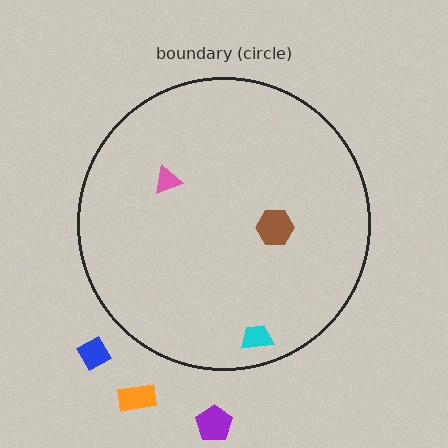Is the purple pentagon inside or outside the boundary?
Outside.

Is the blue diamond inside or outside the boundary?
Outside.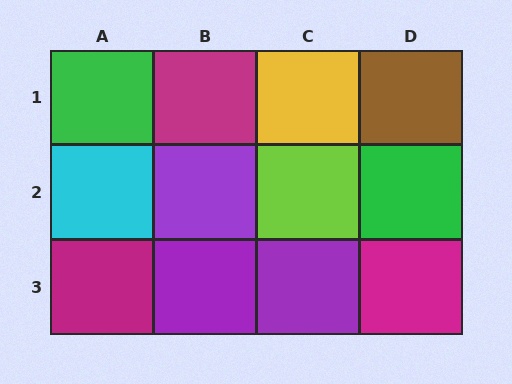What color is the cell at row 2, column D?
Green.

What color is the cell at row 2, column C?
Lime.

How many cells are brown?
1 cell is brown.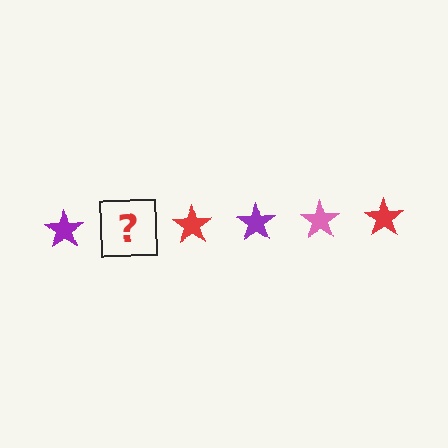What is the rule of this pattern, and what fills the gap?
The rule is that the pattern cycles through purple, pink, red stars. The gap should be filled with a pink star.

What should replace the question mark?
The question mark should be replaced with a pink star.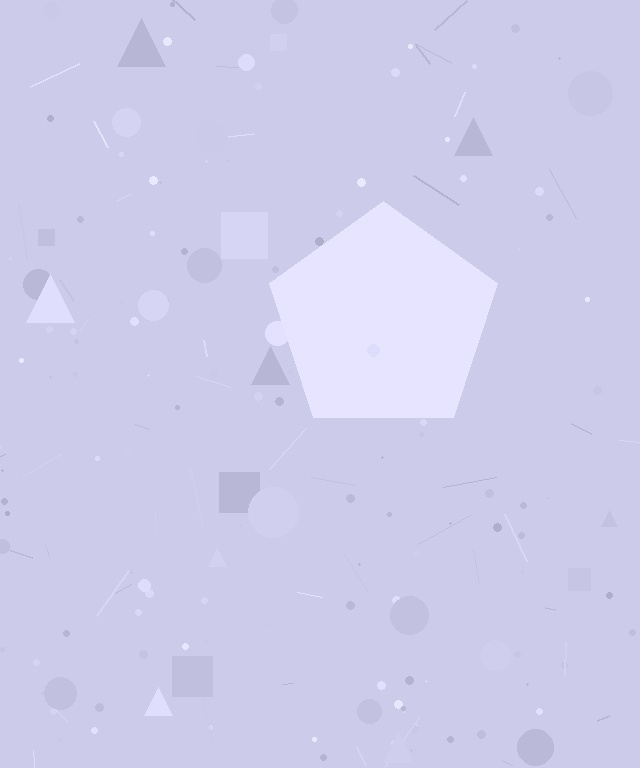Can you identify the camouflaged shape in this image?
The camouflaged shape is a pentagon.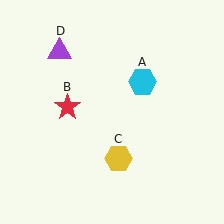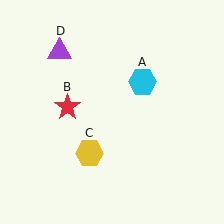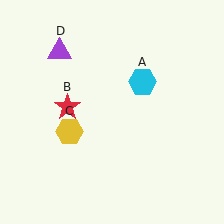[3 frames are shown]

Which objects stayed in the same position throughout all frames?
Cyan hexagon (object A) and red star (object B) and purple triangle (object D) remained stationary.